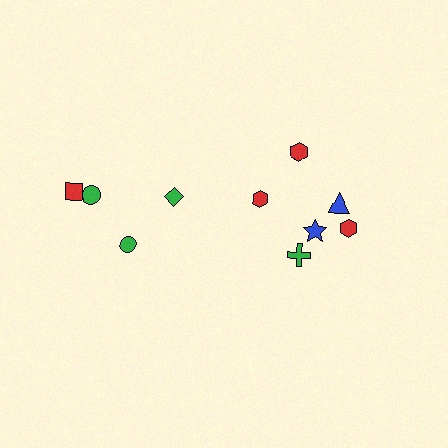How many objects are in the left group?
There are 4 objects.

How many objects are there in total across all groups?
There are 10 objects.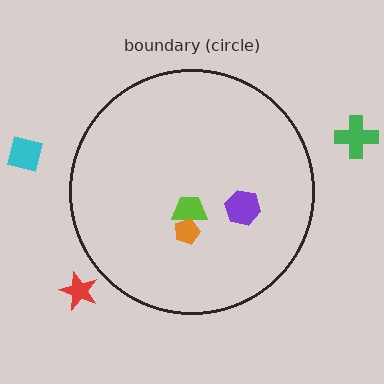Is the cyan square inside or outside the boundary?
Outside.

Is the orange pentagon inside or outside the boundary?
Inside.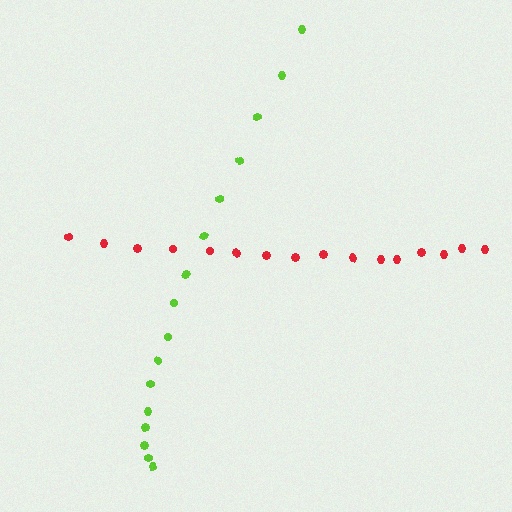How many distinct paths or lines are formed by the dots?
There are 2 distinct paths.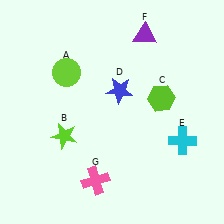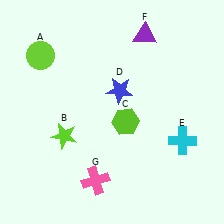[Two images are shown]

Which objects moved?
The objects that moved are: the lime circle (A), the lime hexagon (C).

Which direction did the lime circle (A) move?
The lime circle (A) moved left.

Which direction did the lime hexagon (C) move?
The lime hexagon (C) moved left.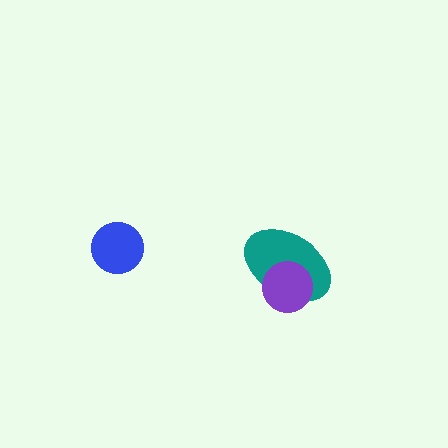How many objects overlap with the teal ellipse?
1 object overlaps with the teal ellipse.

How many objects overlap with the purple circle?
1 object overlaps with the purple circle.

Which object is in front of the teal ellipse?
The purple circle is in front of the teal ellipse.